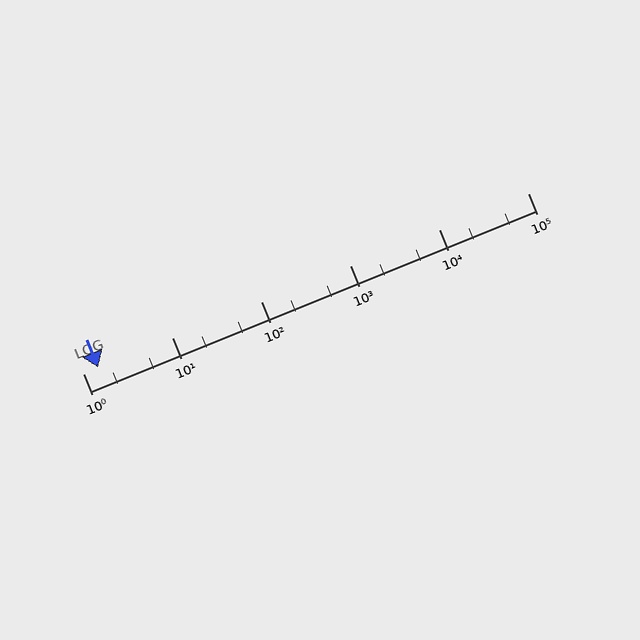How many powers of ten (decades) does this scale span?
The scale spans 5 decades, from 1 to 100000.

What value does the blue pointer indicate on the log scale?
The pointer indicates approximately 1.5.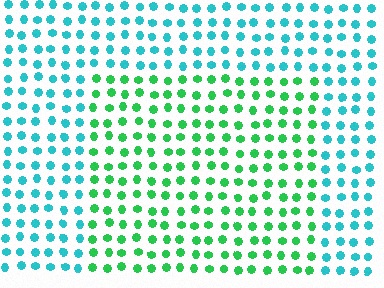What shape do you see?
I see a rectangle.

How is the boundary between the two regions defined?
The boundary is defined purely by a slight shift in hue (about 47 degrees). Spacing, size, and orientation are identical on both sides.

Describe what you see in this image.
The image is filled with small cyan elements in a uniform arrangement. A rectangle-shaped region is visible where the elements are tinted to a slightly different hue, forming a subtle color boundary.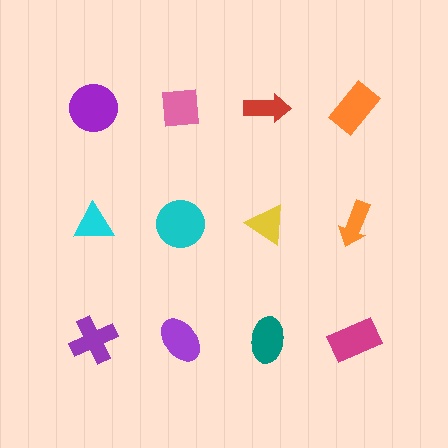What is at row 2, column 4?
An orange arrow.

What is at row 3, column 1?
A purple cross.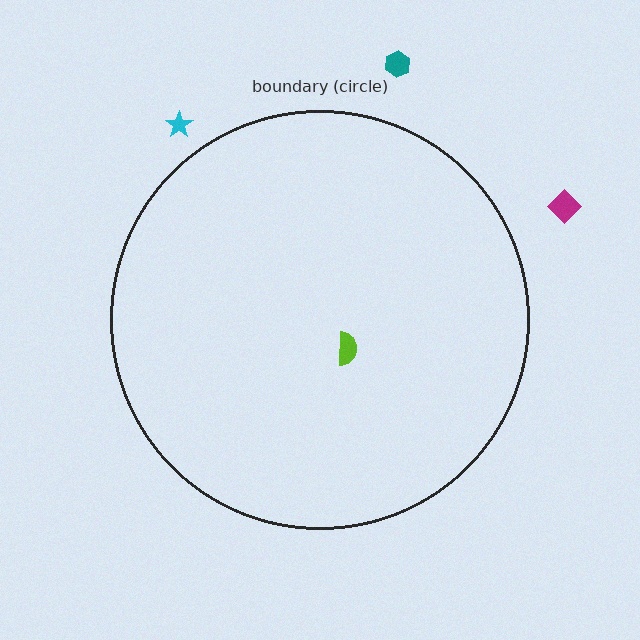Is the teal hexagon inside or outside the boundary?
Outside.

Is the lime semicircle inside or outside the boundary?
Inside.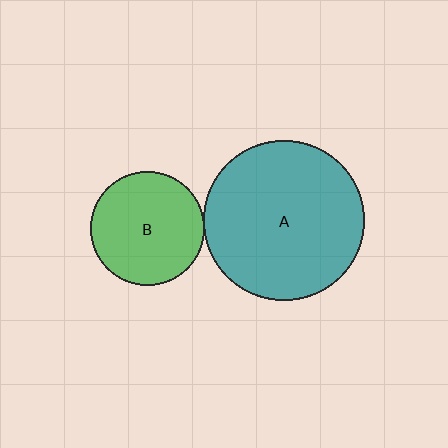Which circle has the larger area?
Circle A (teal).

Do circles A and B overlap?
Yes.